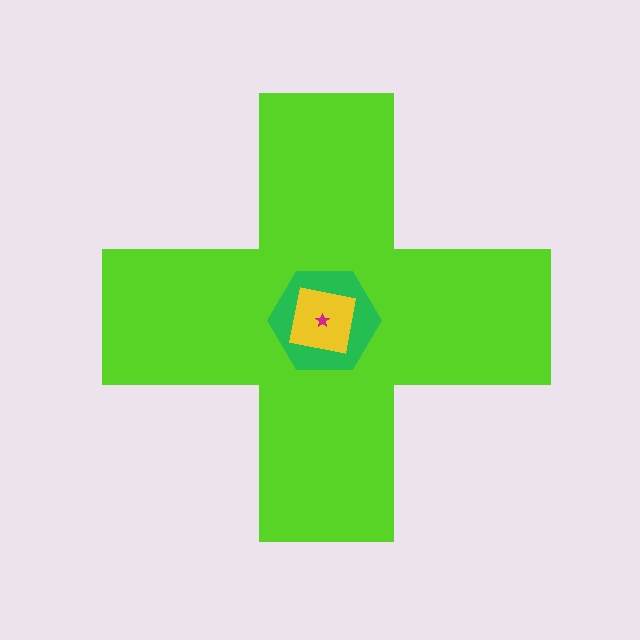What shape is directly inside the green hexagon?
The yellow square.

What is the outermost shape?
The lime cross.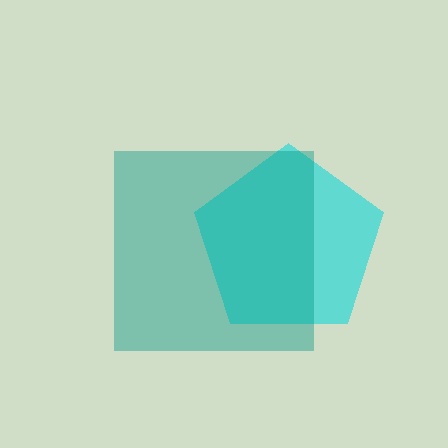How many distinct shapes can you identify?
There are 2 distinct shapes: a cyan pentagon, a teal square.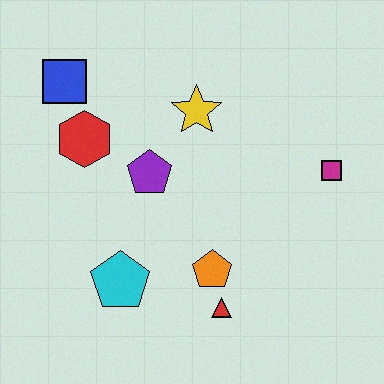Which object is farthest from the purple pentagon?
The magenta square is farthest from the purple pentagon.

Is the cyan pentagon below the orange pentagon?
Yes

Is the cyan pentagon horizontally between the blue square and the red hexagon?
No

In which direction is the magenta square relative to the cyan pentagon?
The magenta square is to the right of the cyan pentagon.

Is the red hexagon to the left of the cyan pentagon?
Yes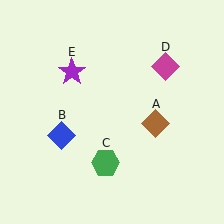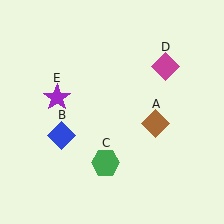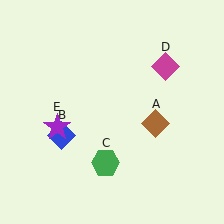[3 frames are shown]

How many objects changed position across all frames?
1 object changed position: purple star (object E).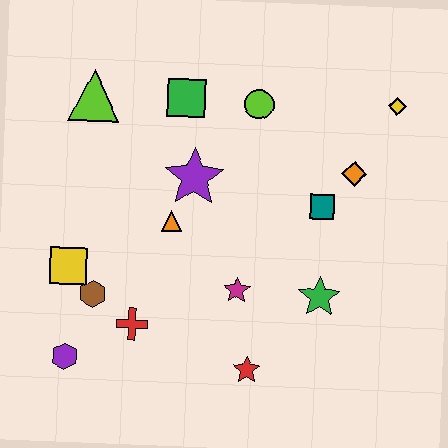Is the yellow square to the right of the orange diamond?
No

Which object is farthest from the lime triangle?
The red star is farthest from the lime triangle.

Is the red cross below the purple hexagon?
No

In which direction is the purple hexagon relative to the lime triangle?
The purple hexagon is below the lime triangle.